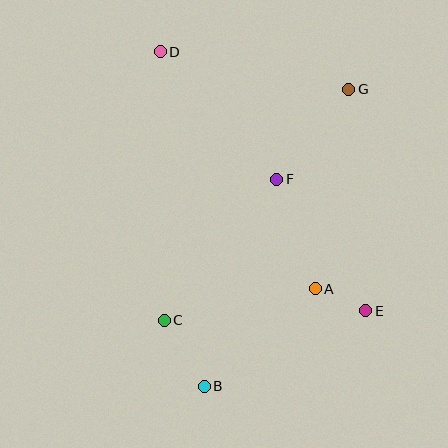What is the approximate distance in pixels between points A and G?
The distance between A and G is approximately 203 pixels.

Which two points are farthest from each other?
Points B and D are farthest from each other.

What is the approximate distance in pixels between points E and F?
The distance between E and F is approximately 159 pixels.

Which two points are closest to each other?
Points A and E are closest to each other.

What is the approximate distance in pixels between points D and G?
The distance between D and G is approximately 192 pixels.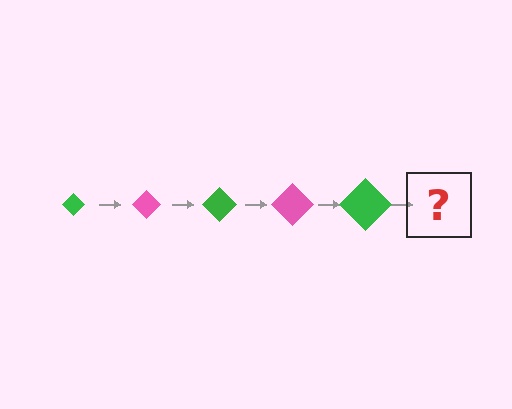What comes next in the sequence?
The next element should be a pink diamond, larger than the previous one.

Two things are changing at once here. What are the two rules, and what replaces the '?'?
The two rules are that the diamond grows larger each step and the color cycles through green and pink. The '?' should be a pink diamond, larger than the previous one.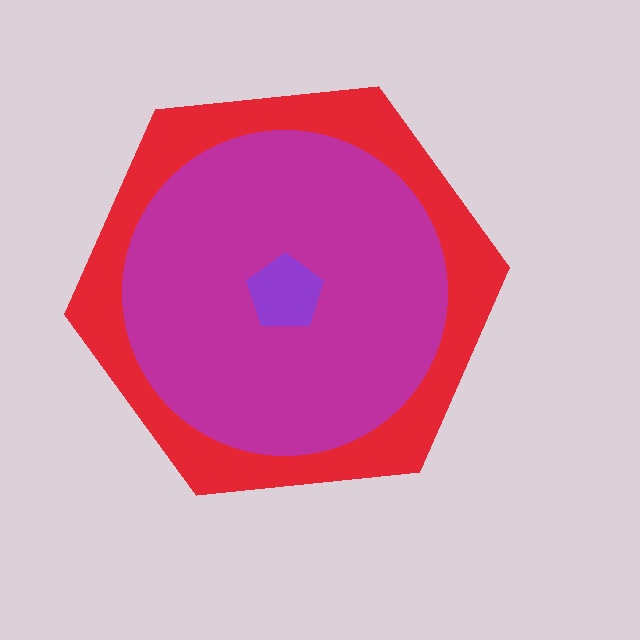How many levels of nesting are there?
3.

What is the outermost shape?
The red hexagon.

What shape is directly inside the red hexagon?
The magenta circle.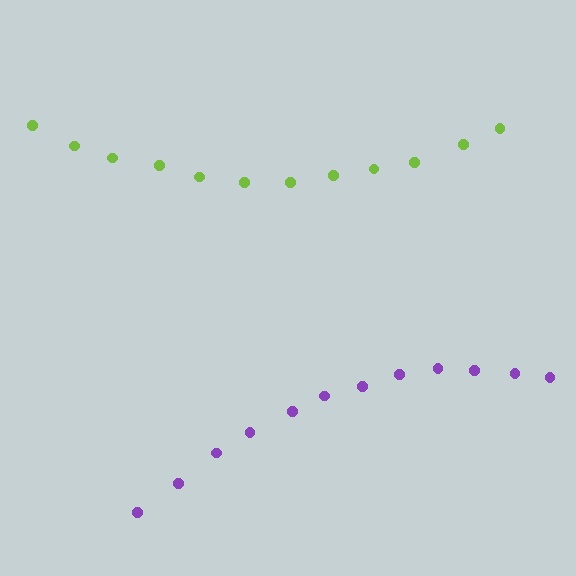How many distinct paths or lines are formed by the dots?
There are 2 distinct paths.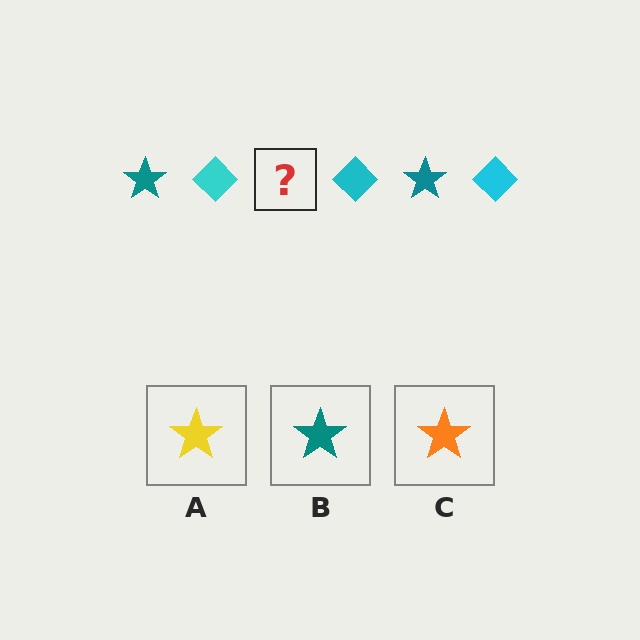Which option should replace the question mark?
Option B.